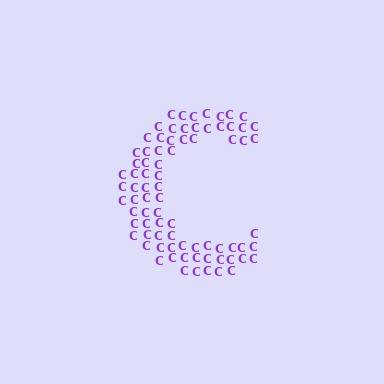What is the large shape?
The large shape is the letter C.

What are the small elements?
The small elements are letter C's.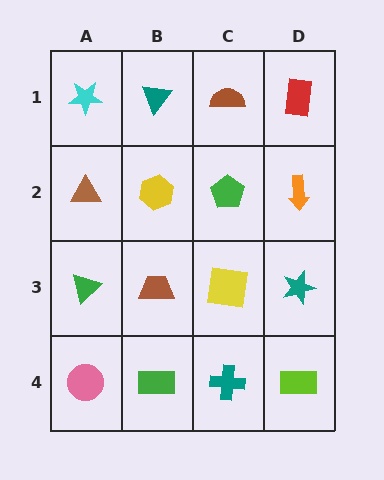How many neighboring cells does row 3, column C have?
4.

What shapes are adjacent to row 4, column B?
A brown trapezoid (row 3, column B), a pink circle (row 4, column A), a teal cross (row 4, column C).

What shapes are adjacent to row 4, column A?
A green triangle (row 3, column A), a green rectangle (row 4, column B).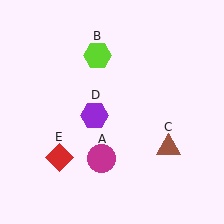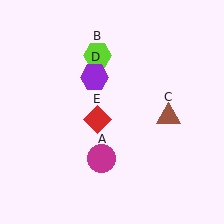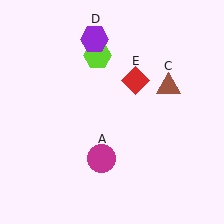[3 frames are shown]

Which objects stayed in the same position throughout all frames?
Magenta circle (object A) and lime hexagon (object B) remained stationary.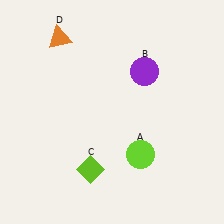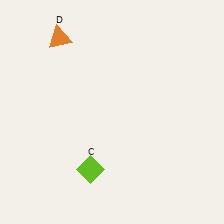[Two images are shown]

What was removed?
The purple circle (B), the lime circle (A) were removed in Image 2.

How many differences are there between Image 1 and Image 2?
There are 2 differences between the two images.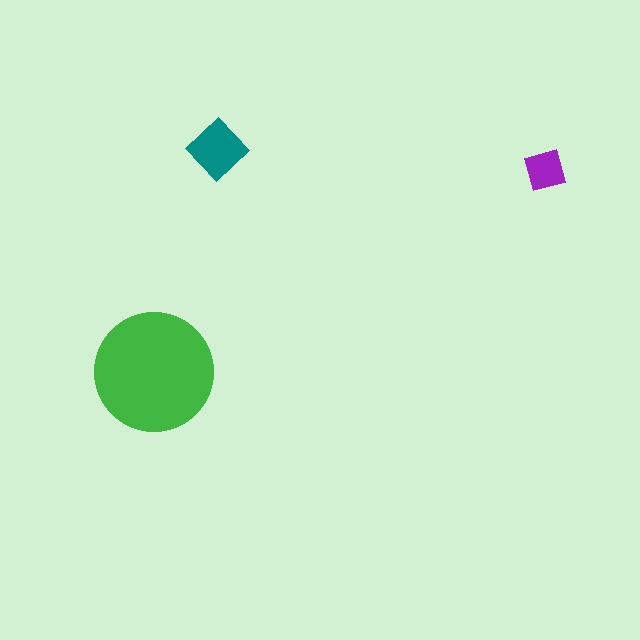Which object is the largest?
The green circle.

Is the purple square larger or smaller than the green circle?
Smaller.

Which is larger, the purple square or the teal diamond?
The teal diamond.